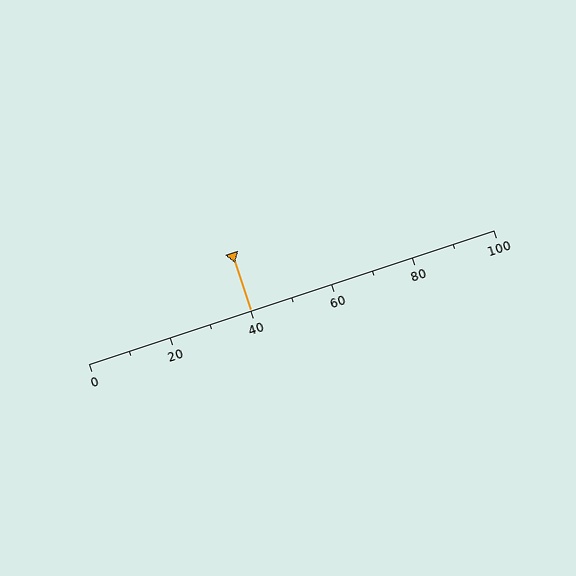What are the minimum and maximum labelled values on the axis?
The axis runs from 0 to 100.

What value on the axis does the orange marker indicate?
The marker indicates approximately 40.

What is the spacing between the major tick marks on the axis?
The major ticks are spaced 20 apart.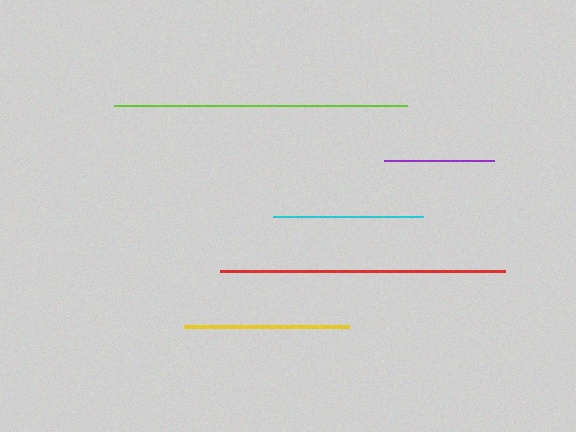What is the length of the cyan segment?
The cyan segment is approximately 150 pixels long.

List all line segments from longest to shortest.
From longest to shortest: lime, red, yellow, cyan, purple.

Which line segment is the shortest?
The purple line is the shortest at approximately 110 pixels.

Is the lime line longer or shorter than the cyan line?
The lime line is longer than the cyan line.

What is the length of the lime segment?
The lime segment is approximately 294 pixels long.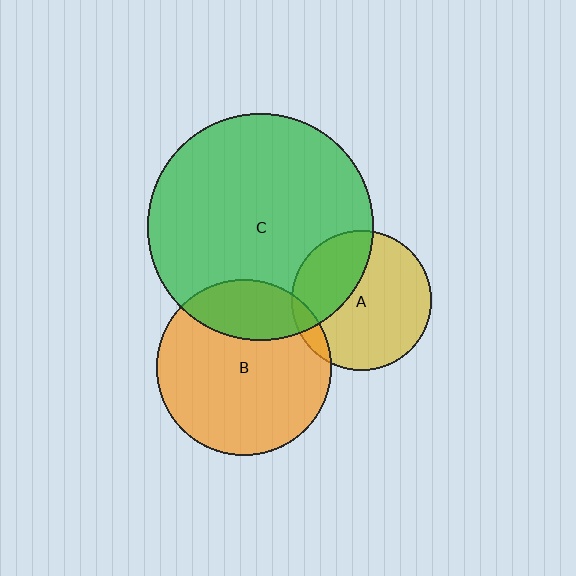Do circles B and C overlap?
Yes.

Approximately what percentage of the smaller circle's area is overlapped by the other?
Approximately 25%.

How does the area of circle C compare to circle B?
Approximately 1.7 times.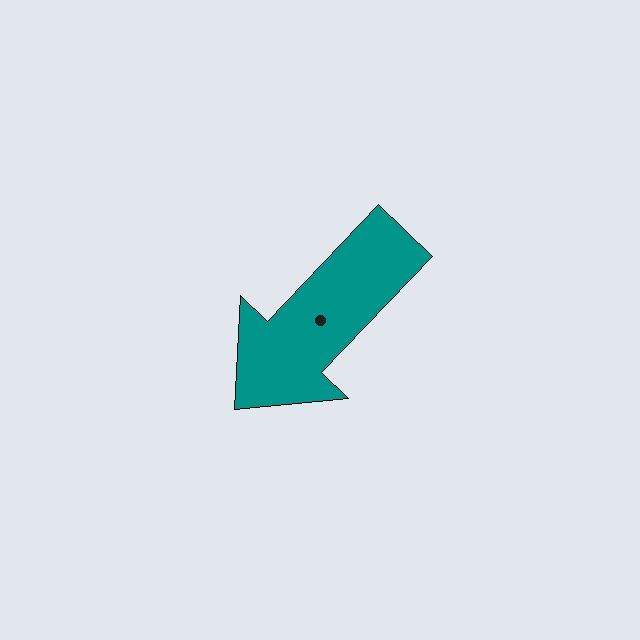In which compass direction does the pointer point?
Southwest.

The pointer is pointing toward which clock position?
Roughly 7 o'clock.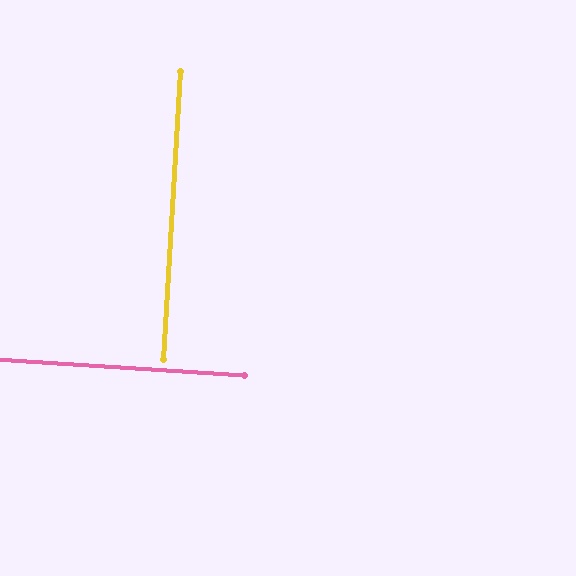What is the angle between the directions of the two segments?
Approximately 90 degrees.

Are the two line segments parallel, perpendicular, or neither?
Perpendicular — they meet at approximately 90°.